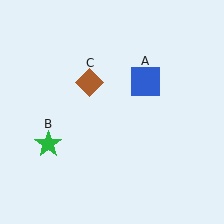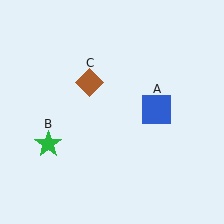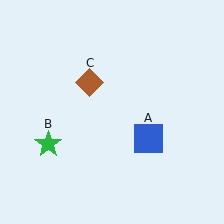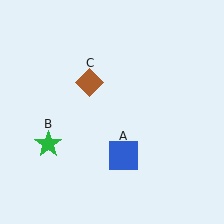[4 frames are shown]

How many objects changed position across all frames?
1 object changed position: blue square (object A).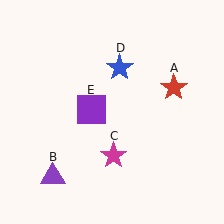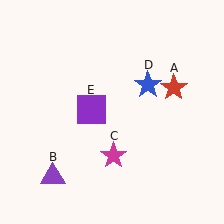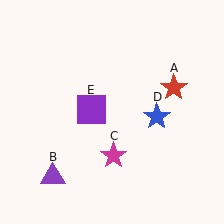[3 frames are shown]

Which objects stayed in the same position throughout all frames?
Red star (object A) and purple triangle (object B) and magenta star (object C) and purple square (object E) remained stationary.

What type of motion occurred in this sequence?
The blue star (object D) rotated clockwise around the center of the scene.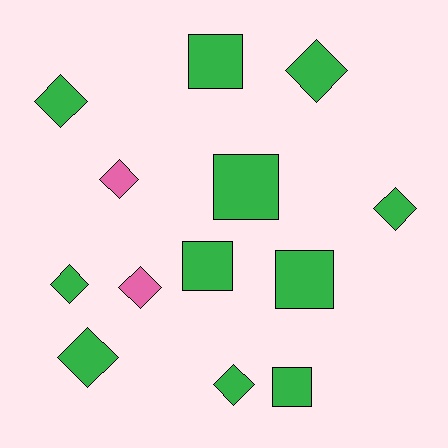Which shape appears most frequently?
Diamond, with 8 objects.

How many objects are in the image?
There are 13 objects.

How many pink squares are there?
There are no pink squares.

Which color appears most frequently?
Green, with 11 objects.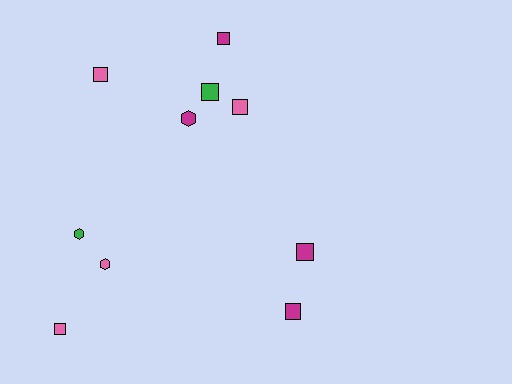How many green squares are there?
There is 1 green square.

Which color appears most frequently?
Pink, with 4 objects.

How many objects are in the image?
There are 10 objects.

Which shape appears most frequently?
Square, with 7 objects.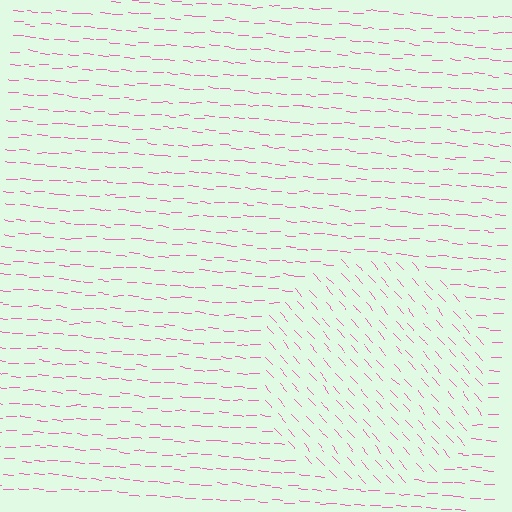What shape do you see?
I see a circle.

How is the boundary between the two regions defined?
The boundary is defined purely by a change in line orientation (approximately 45 degrees difference). All lines are the same color and thickness.